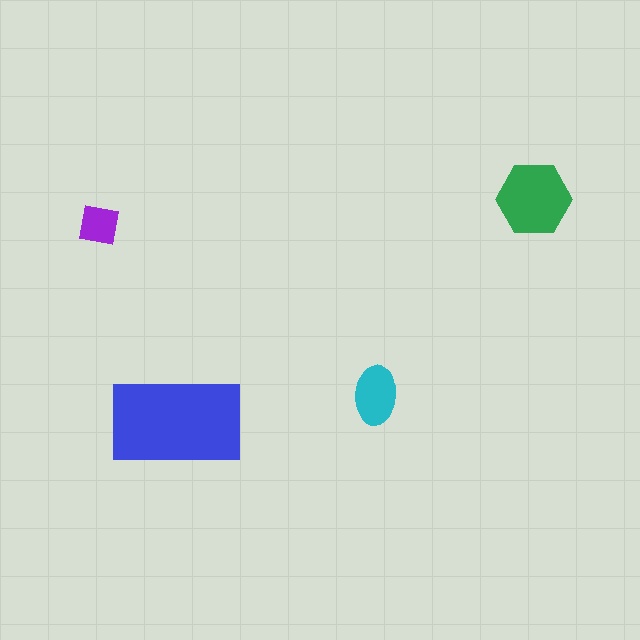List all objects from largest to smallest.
The blue rectangle, the green hexagon, the cyan ellipse, the purple square.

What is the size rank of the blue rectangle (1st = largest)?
1st.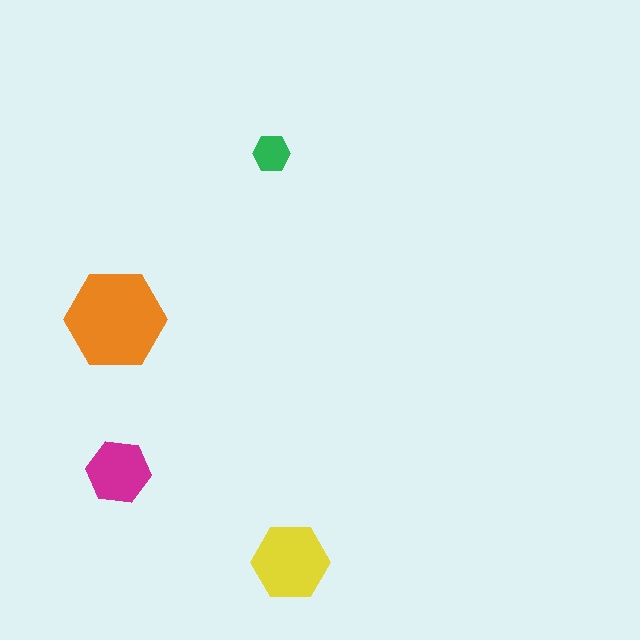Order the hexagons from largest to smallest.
the orange one, the yellow one, the magenta one, the green one.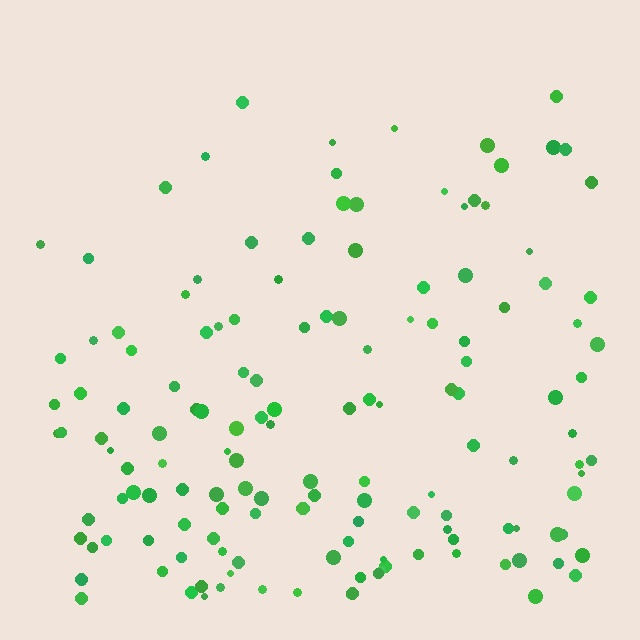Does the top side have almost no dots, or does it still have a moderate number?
Still a moderate number, just noticeably fewer than the bottom.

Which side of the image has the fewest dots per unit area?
The top.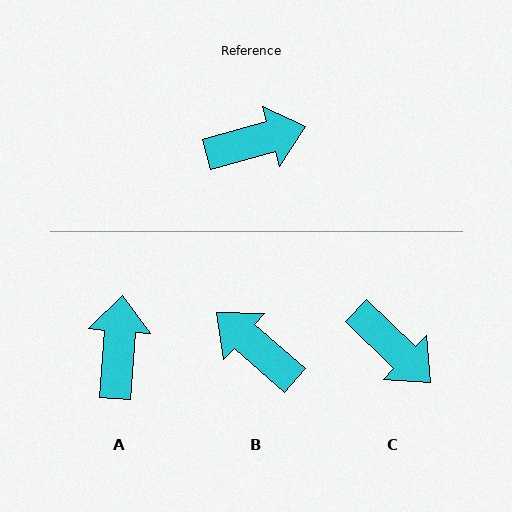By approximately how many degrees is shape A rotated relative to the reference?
Approximately 71 degrees counter-clockwise.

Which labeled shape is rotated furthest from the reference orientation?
B, about 124 degrees away.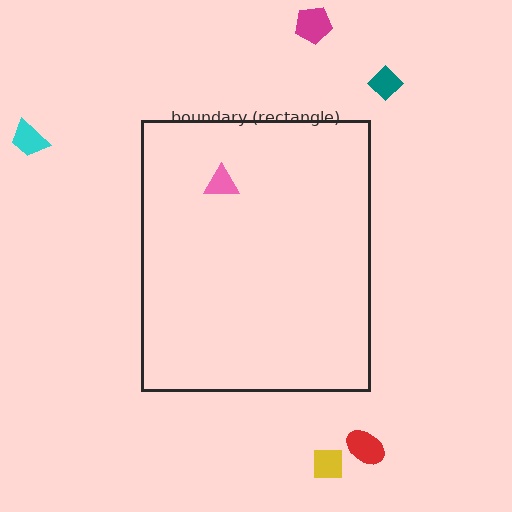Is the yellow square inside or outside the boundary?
Outside.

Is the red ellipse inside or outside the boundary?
Outside.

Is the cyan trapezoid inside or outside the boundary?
Outside.